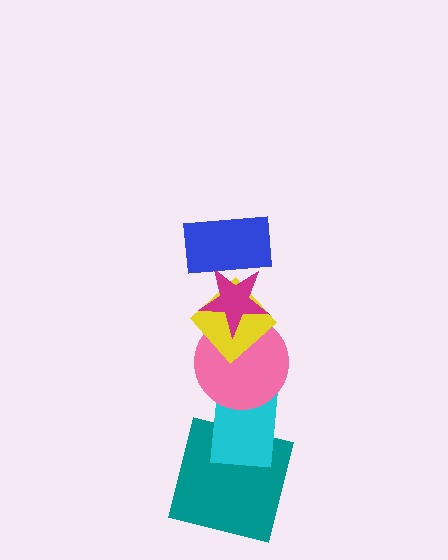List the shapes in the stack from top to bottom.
From top to bottom: the blue rectangle, the magenta star, the yellow diamond, the pink circle, the cyan rectangle, the teal square.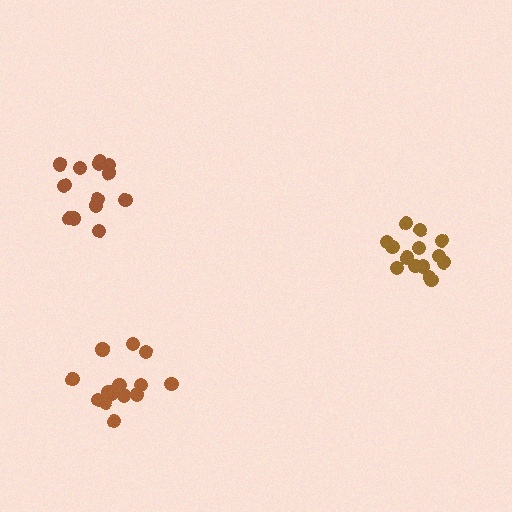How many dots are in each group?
Group 1: 14 dots, Group 2: 13 dots, Group 3: 14 dots (41 total).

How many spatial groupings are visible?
There are 3 spatial groupings.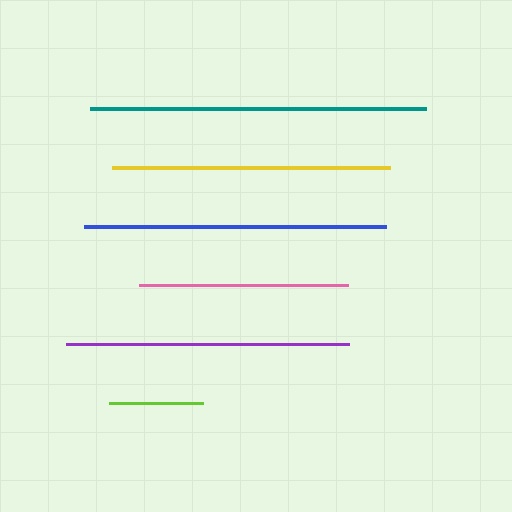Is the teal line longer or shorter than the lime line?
The teal line is longer than the lime line.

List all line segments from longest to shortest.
From longest to shortest: teal, blue, purple, yellow, pink, lime.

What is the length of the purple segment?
The purple segment is approximately 283 pixels long.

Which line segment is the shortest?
The lime line is the shortest at approximately 94 pixels.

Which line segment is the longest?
The teal line is the longest at approximately 335 pixels.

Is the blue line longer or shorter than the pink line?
The blue line is longer than the pink line.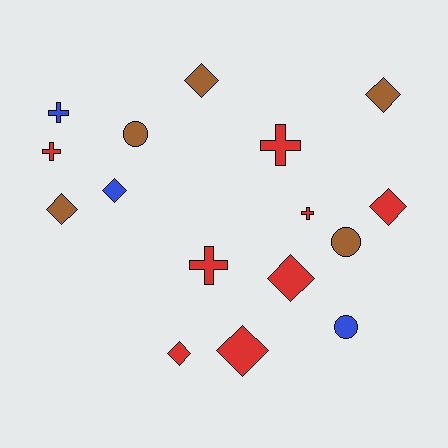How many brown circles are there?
There are 2 brown circles.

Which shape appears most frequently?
Diamond, with 8 objects.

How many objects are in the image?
There are 16 objects.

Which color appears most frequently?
Red, with 8 objects.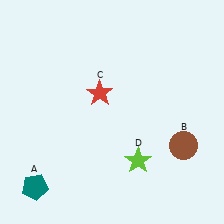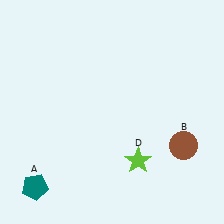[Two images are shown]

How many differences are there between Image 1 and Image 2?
There is 1 difference between the two images.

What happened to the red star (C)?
The red star (C) was removed in Image 2. It was in the top-left area of Image 1.